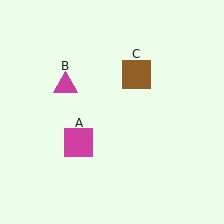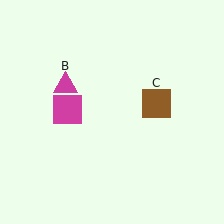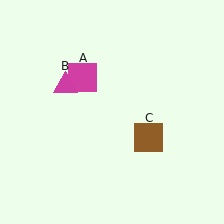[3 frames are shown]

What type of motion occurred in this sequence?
The magenta square (object A), brown square (object C) rotated clockwise around the center of the scene.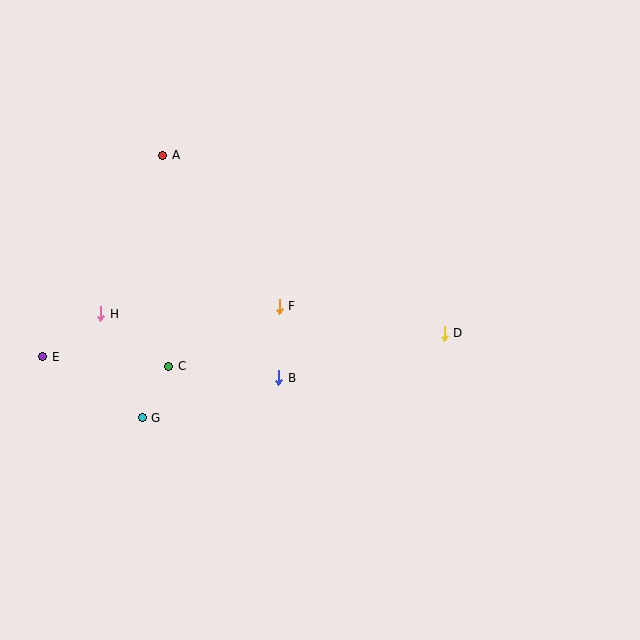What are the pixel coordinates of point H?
Point H is at (101, 314).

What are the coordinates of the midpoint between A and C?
The midpoint between A and C is at (166, 261).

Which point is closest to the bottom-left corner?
Point G is closest to the bottom-left corner.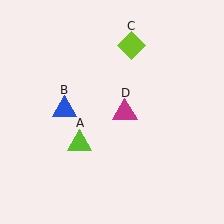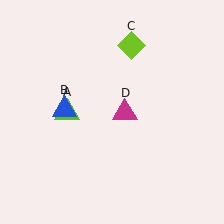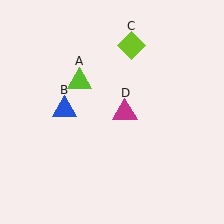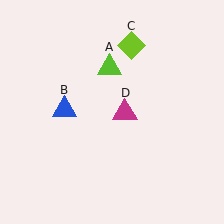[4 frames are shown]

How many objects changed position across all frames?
1 object changed position: lime triangle (object A).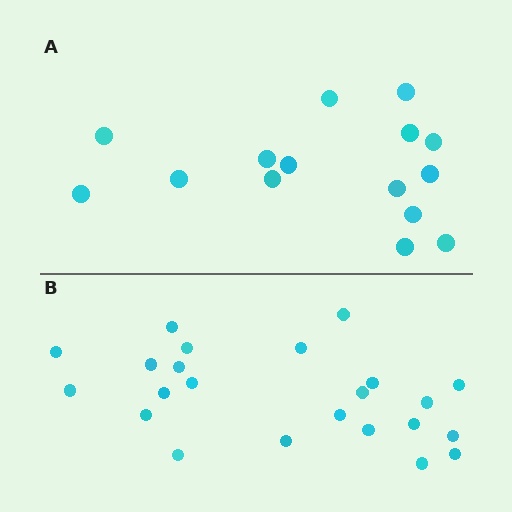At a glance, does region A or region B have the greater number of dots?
Region B (the bottom region) has more dots.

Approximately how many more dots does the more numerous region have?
Region B has roughly 8 or so more dots than region A.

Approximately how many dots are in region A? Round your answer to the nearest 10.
About 20 dots. (The exact count is 15, which rounds to 20.)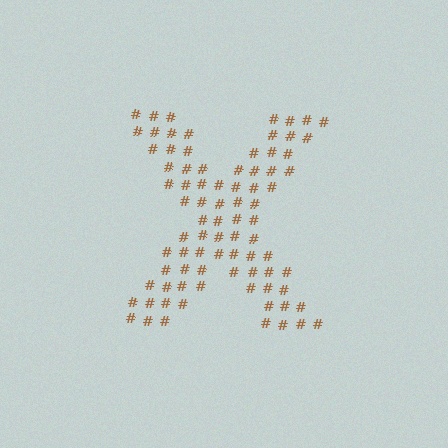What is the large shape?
The large shape is the letter X.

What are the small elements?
The small elements are hash symbols.